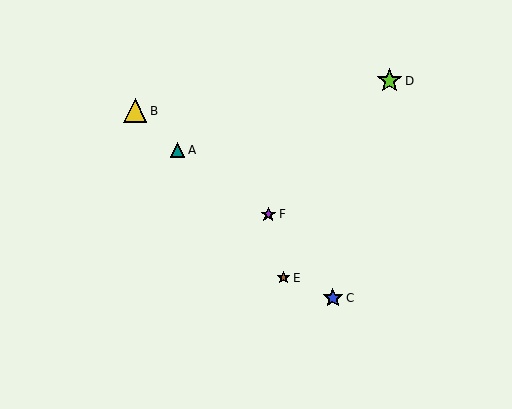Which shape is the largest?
The lime star (labeled D) is the largest.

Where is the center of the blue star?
The center of the blue star is at (333, 298).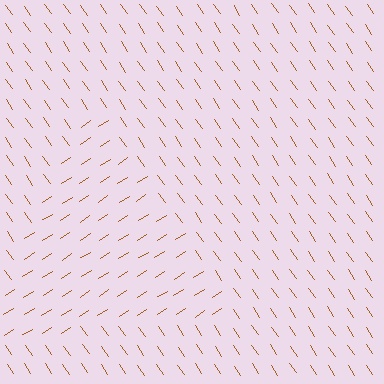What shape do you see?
I see a triangle.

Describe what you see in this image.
The image is filled with small brown line segments. A triangle region in the image has lines oriented differently from the surrounding lines, creating a visible texture boundary.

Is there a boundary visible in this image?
Yes, there is a texture boundary formed by a change in line orientation.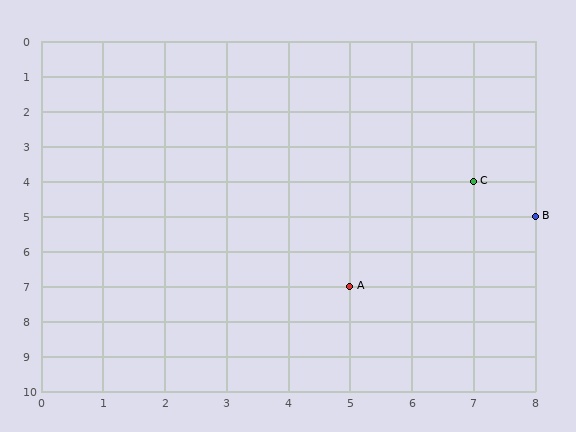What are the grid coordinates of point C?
Point C is at grid coordinates (7, 4).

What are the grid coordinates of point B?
Point B is at grid coordinates (8, 5).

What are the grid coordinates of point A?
Point A is at grid coordinates (5, 7).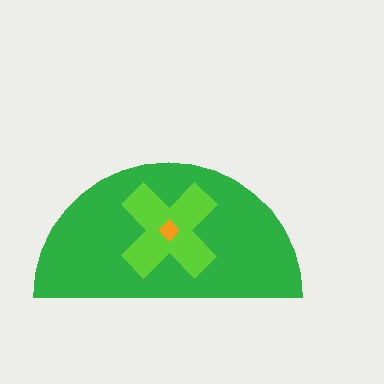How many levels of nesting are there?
3.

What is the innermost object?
The orange diamond.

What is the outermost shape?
The green semicircle.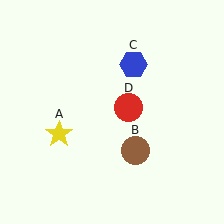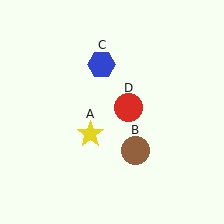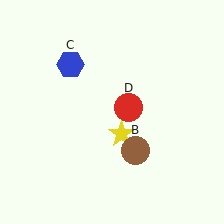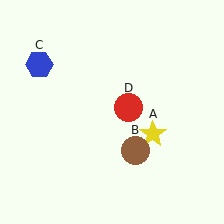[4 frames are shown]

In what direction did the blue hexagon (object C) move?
The blue hexagon (object C) moved left.